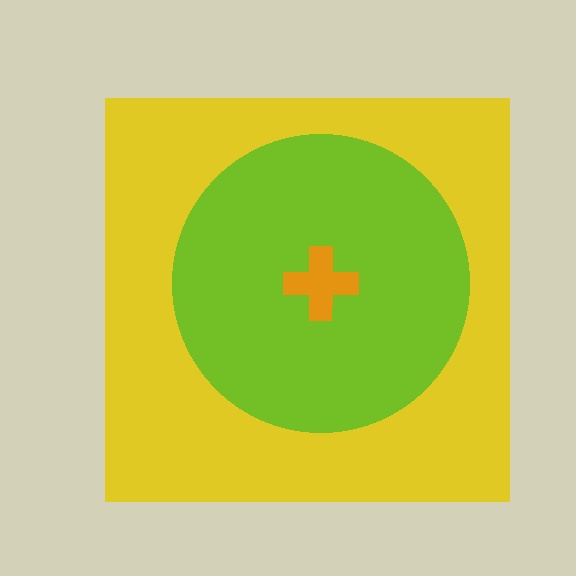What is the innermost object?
The orange cross.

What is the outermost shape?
The yellow square.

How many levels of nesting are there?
3.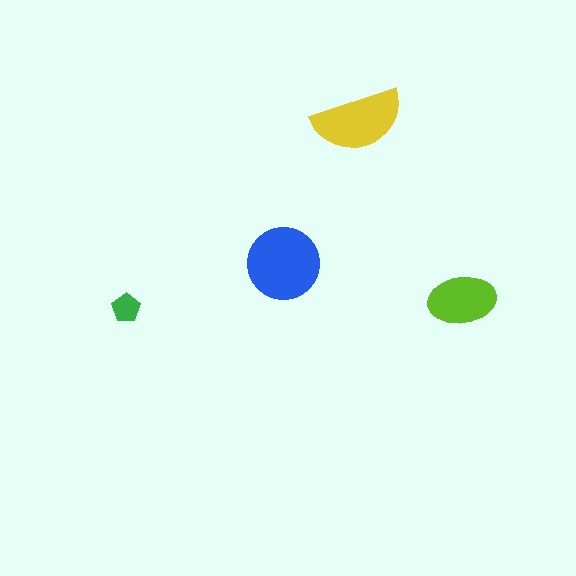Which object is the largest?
The blue circle.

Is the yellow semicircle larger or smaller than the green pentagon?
Larger.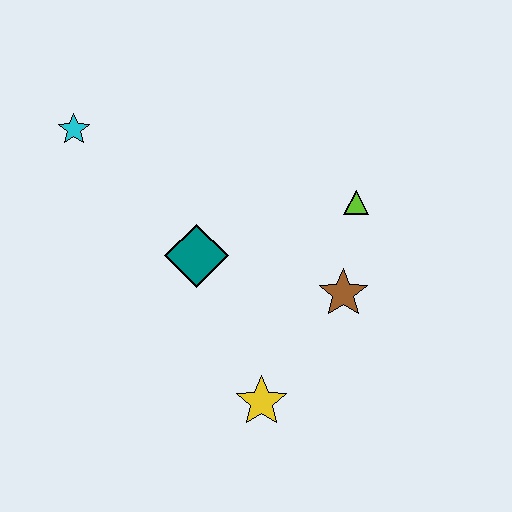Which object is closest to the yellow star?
The brown star is closest to the yellow star.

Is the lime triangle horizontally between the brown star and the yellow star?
No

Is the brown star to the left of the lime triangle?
Yes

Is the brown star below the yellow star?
No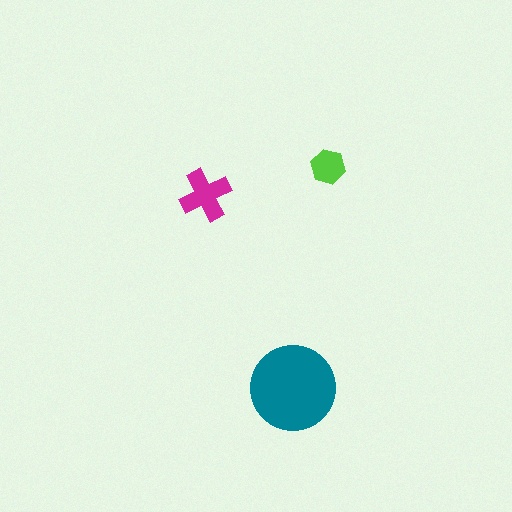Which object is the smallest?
The lime hexagon.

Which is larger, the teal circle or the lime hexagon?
The teal circle.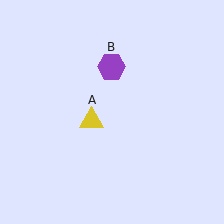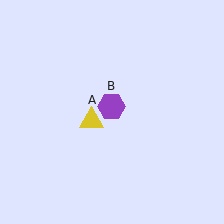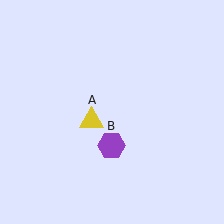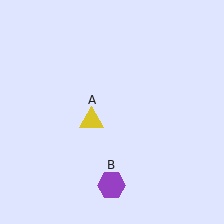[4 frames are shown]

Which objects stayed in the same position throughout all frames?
Yellow triangle (object A) remained stationary.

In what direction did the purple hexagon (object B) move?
The purple hexagon (object B) moved down.